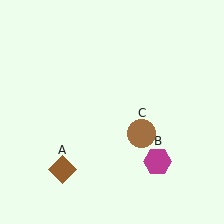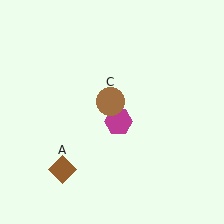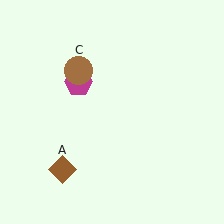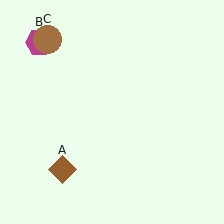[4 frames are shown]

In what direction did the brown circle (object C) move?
The brown circle (object C) moved up and to the left.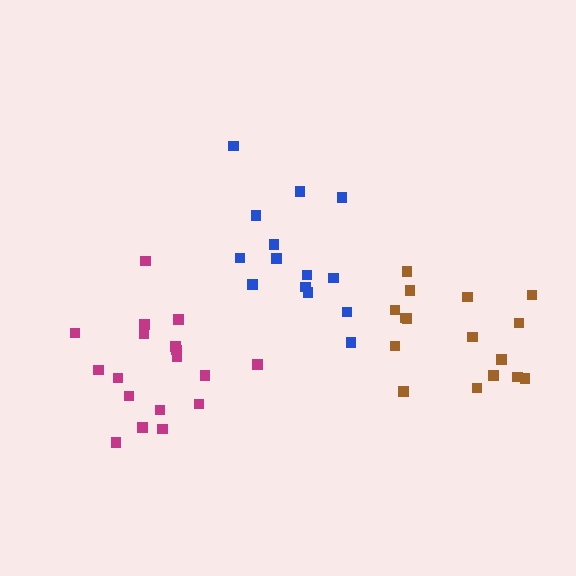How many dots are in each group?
Group 1: 14 dots, Group 2: 18 dots, Group 3: 16 dots (48 total).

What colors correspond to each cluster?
The clusters are colored: blue, magenta, brown.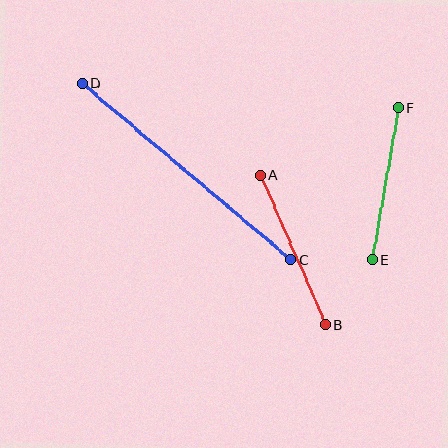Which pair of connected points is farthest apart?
Points C and D are farthest apart.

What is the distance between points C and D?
The distance is approximately 273 pixels.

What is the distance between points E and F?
The distance is approximately 155 pixels.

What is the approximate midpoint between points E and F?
The midpoint is at approximately (385, 183) pixels.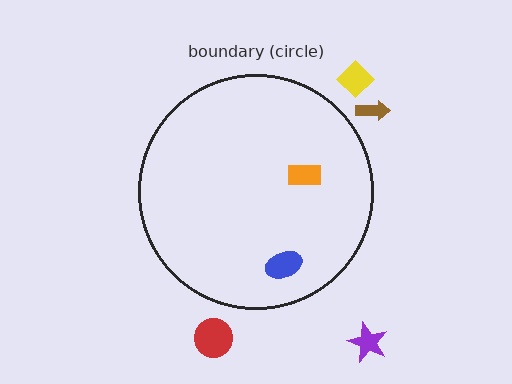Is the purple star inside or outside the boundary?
Outside.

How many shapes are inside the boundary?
2 inside, 4 outside.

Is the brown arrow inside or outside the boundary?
Outside.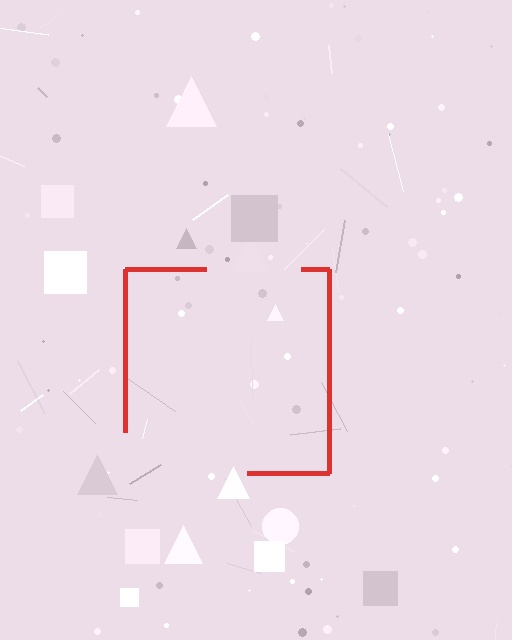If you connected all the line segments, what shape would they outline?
They would outline a square.